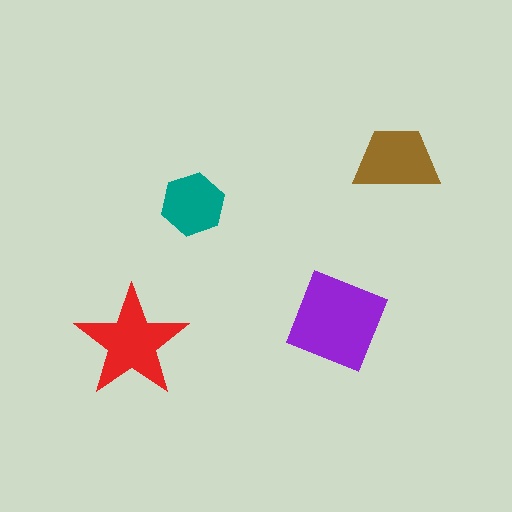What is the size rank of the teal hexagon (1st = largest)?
4th.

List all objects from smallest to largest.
The teal hexagon, the brown trapezoid, the red star, the purple square.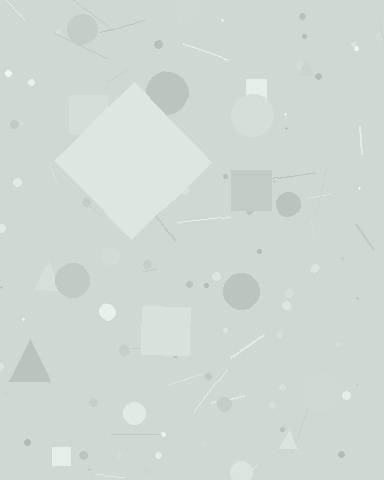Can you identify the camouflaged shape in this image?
The camouflaged shape is a diamond.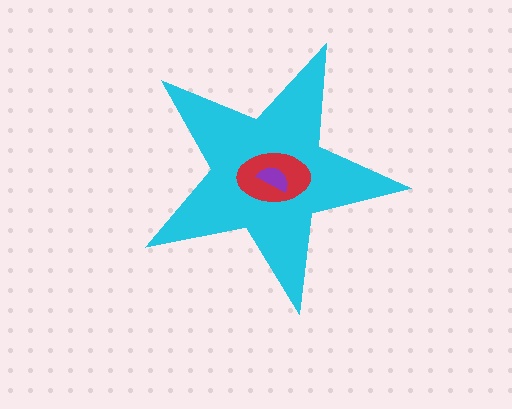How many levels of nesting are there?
3.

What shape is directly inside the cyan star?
The red ellipse.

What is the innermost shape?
The purple semicircle.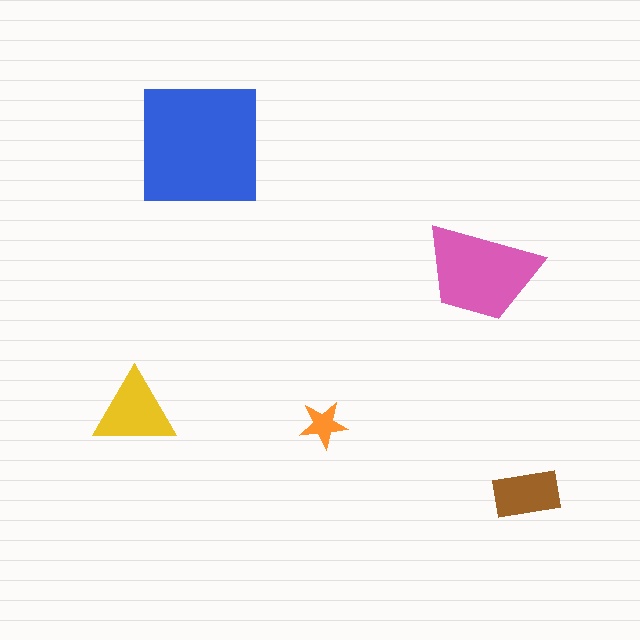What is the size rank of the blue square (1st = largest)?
1st.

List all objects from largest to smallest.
The blue square, the pink trapezoid, the yellow triangle, the brown rectangle, the orange star.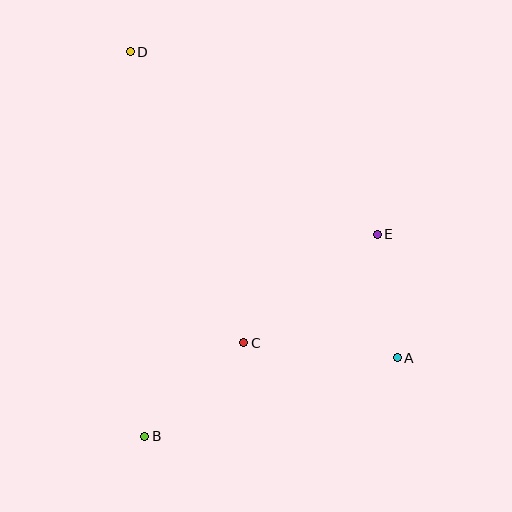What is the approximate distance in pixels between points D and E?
The distance between D and E is approximately 307 pixels.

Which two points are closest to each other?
Points A and E are closest to each other.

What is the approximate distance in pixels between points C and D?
The distance between C and D is approximately 313 pixels.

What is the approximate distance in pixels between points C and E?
The distance between C and E is approximately 172 pixels.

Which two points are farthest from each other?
Points A and D are farthest from each other.